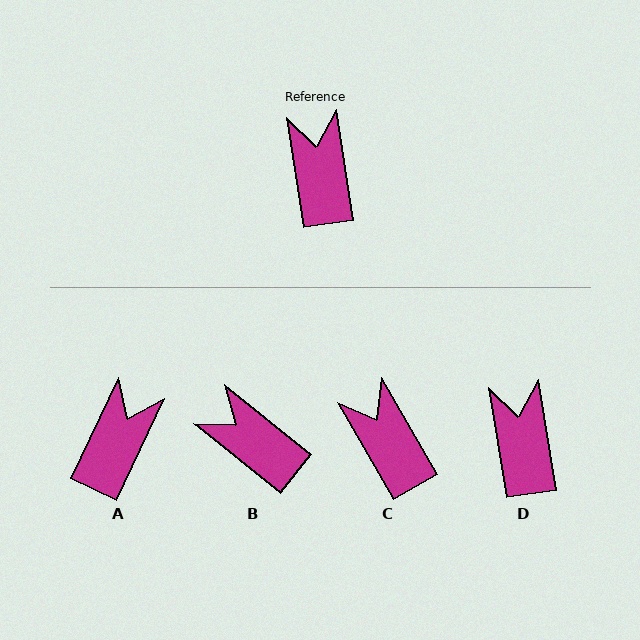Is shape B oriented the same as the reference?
No, it is off by about 42 degrees.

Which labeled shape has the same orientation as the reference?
D.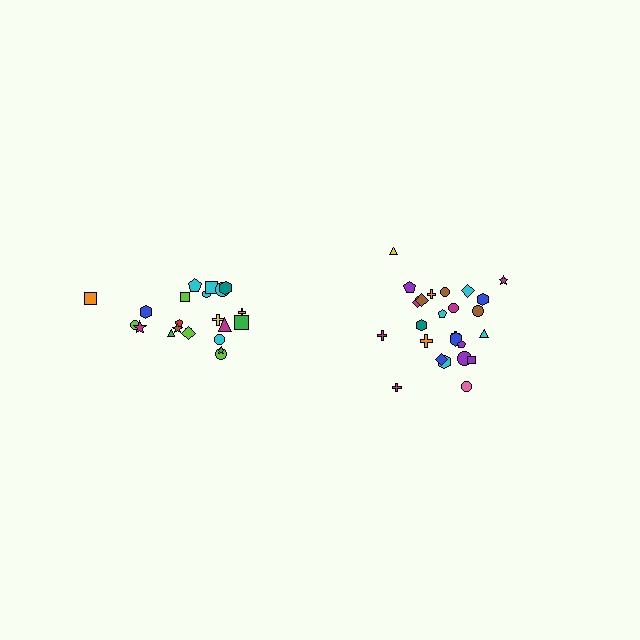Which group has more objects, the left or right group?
The right group.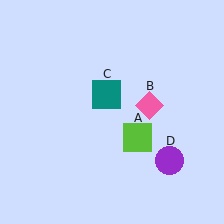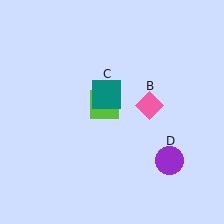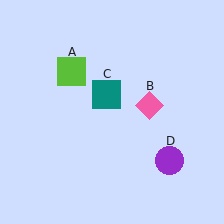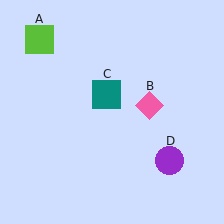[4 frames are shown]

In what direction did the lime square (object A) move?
The lime square (object A) moved up and to the left.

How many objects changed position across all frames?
1 object changed position: lime square (object A).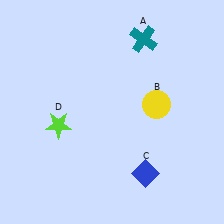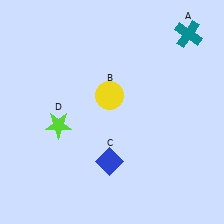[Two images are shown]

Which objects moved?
The objects that moved are: the teal cross (A), the yellow circle (B), the blue diamond (C).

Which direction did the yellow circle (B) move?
The yellow circle (B) moved left.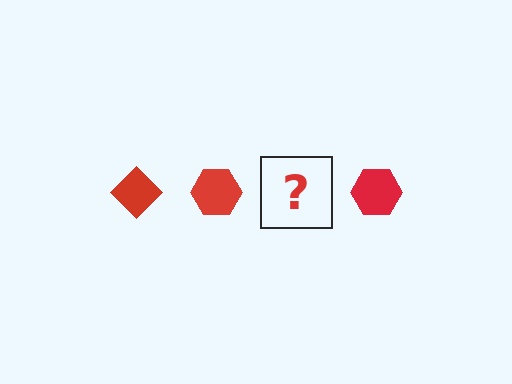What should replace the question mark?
The question mark should be replaced with a red diamond.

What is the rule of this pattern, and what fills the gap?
The rule is that the pattern cycles through diamond, hexagon shapes in red. The gap should be filled with a red diamond.